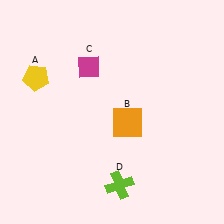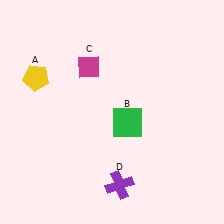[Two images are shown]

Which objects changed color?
B changed from orange to green. D changed from lime to purple.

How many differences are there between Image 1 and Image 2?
There are 2 differences between the two images.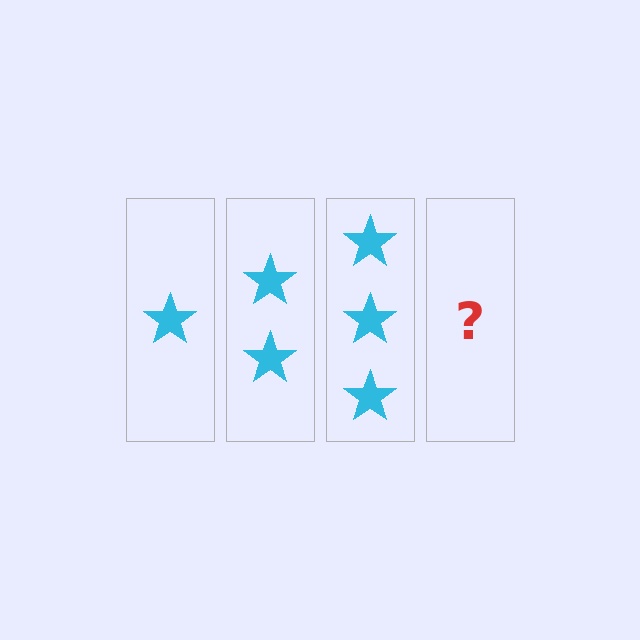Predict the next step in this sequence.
The next step is 4 stars.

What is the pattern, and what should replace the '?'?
The pattern is that each step adds one more star. The '?' should be 4 stars.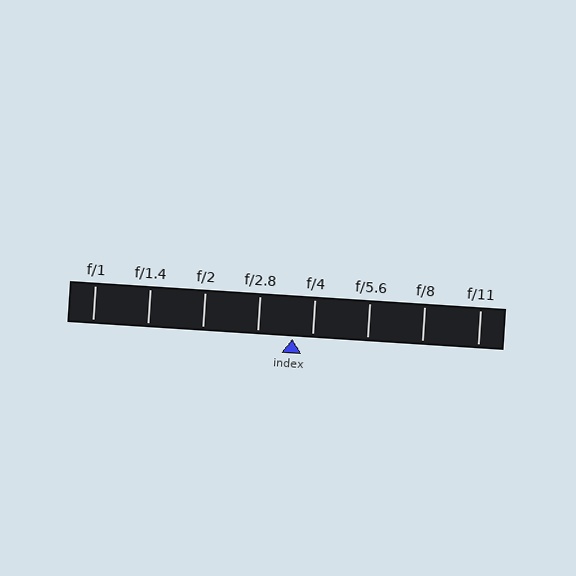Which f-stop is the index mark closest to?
The index mark is closest to f/4.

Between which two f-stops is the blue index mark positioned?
The index mark is between f/2.8 and f/4.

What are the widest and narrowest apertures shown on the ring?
The widest aperture shown is f/1 and the narrowest is f/11.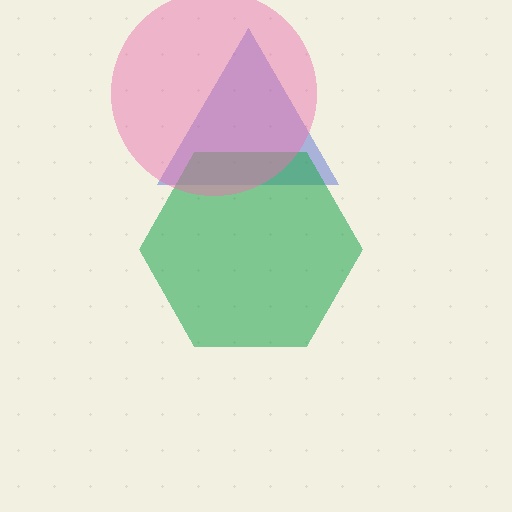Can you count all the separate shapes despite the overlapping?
Yes, there are 3 separate shapes.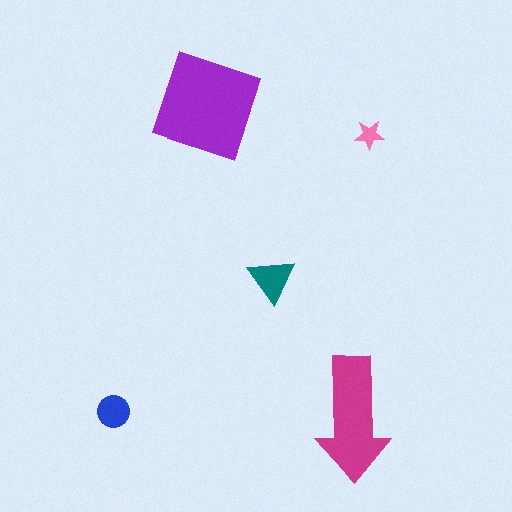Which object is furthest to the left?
The blue circle is leftmost.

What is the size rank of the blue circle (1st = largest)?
4th.